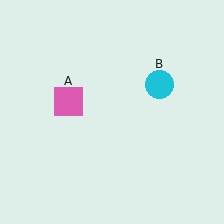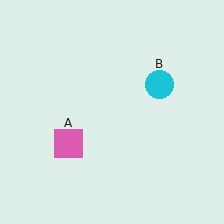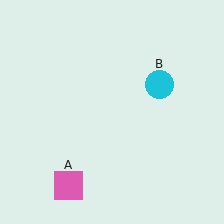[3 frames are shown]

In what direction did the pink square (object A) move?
The pink square (object A) moved down.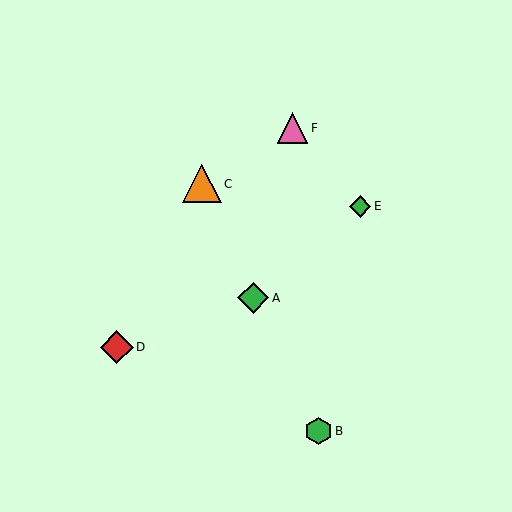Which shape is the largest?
The orange triangle (labeled C) is the largest.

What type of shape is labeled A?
Shape A is a green diamond.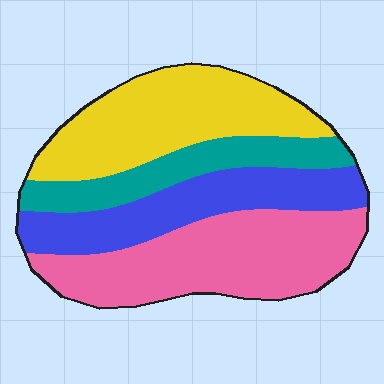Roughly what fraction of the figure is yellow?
Yellow covers about 30% of the figure.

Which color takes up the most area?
Pink, at roughly 35%.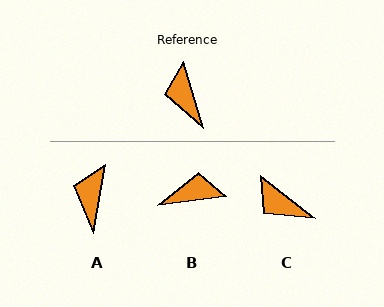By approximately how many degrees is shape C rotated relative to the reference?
Approximately 35 degrees counter-clockwise.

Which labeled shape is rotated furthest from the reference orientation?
B, about 100 degrees away.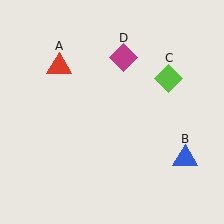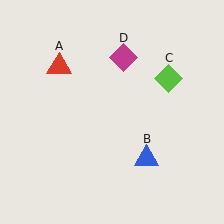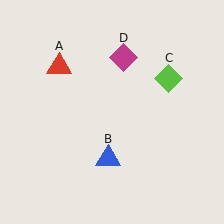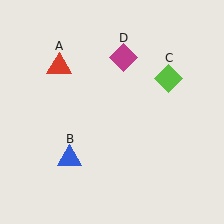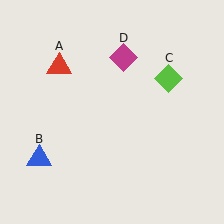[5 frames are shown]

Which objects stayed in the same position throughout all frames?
Red triangle (object A) and lime diamond (object C) and magenta diamond (object D) remained stationary.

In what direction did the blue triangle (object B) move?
The blue triangle (object B) moved left.